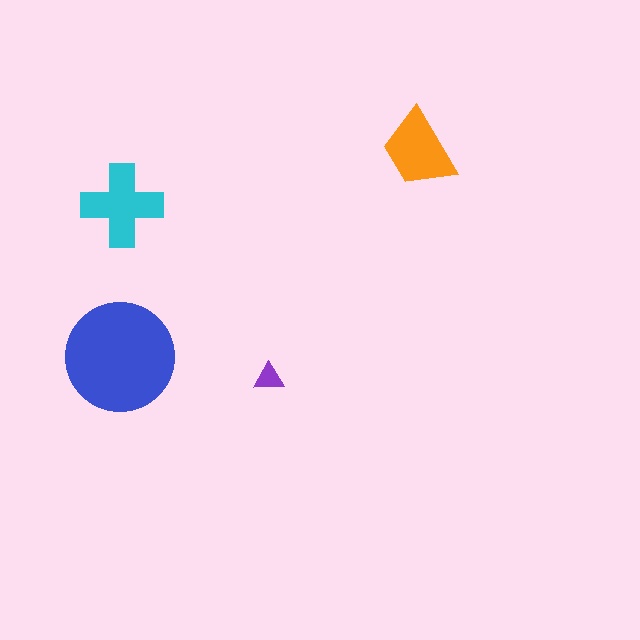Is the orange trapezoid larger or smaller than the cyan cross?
Smaller.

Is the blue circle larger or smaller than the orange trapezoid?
Larger.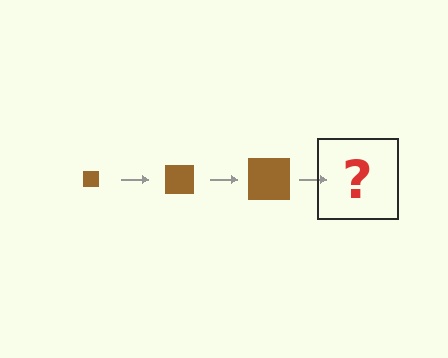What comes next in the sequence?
The next element should be a brown square, larger than the previous one.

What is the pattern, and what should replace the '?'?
The pattern is that the square gets progressively larger each step. The '?' should be a brown square, larger than the previous one.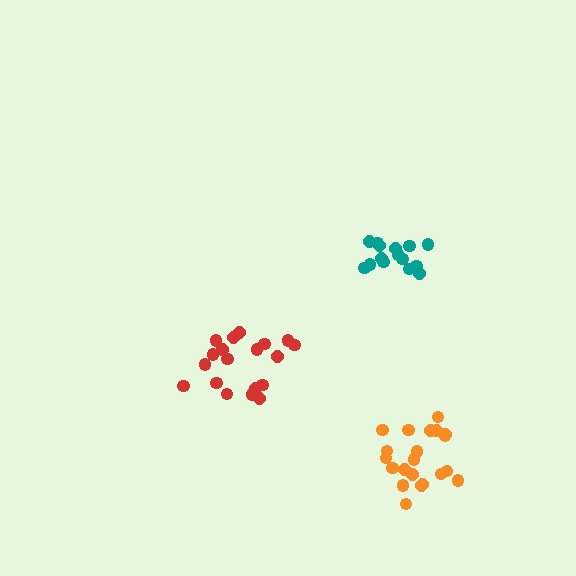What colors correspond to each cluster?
The clusters are colored: orange, teal, red.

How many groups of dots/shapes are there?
There are 3 groups.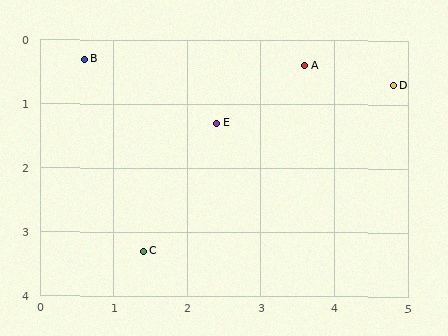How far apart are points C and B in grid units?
Points C and B are about 3.1 grid units apart.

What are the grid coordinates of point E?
Point E is at approximately (2.4, 1.3).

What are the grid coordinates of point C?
Point C is at approximately (1.4, 3.3).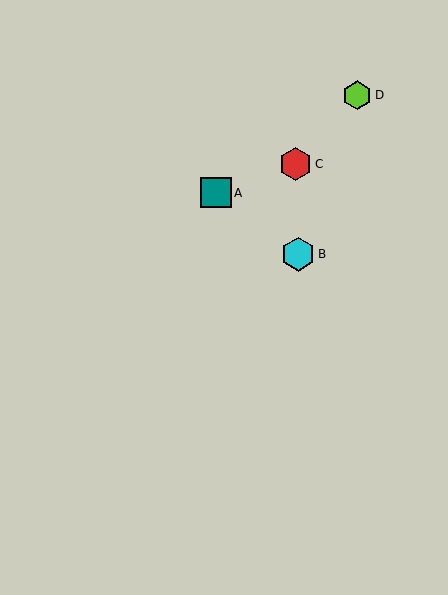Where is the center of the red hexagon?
The center of the red hexagon is at (295, 164).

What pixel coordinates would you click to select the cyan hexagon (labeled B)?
Click at (298, 254) to select the cyan hexagon B.